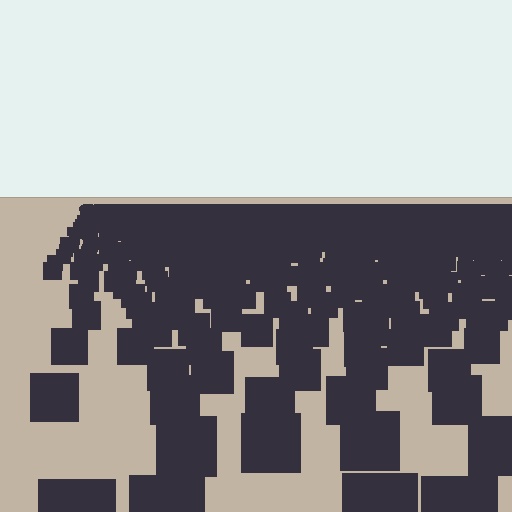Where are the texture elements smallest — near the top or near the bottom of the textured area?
Near the top.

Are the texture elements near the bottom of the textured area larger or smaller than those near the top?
Larger. Near the bottom, elements are closer to the viewer and appear at a bigger on-screen size.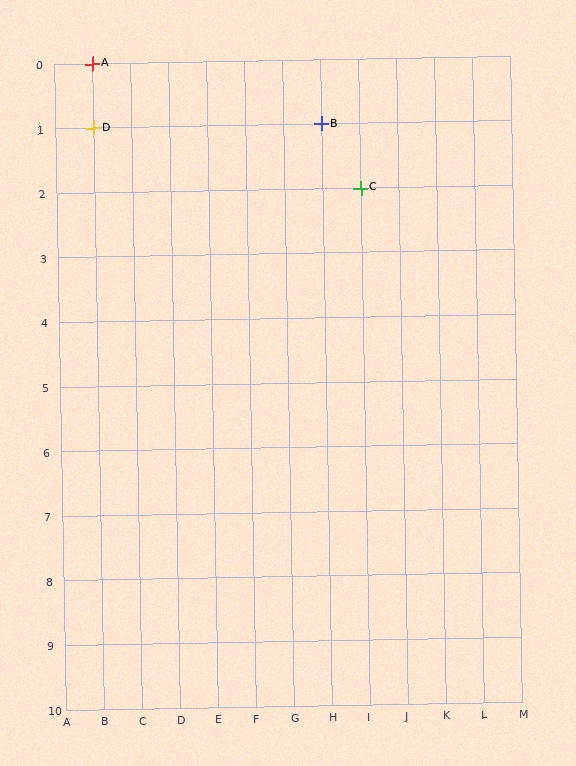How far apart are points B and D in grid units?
Points B and D are 6 columns apart.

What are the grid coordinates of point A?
Point A is at grid coordinates (B, 0).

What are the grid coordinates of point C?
Point C is at grid coordinates (I, 2).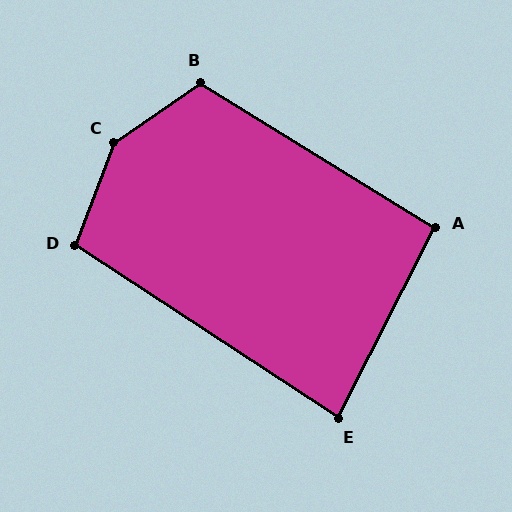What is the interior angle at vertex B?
Approximately 114 degrees (obtuse).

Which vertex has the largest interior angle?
C, at approximately 146 degrees.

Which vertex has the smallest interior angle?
E, at approximately 84 degrees.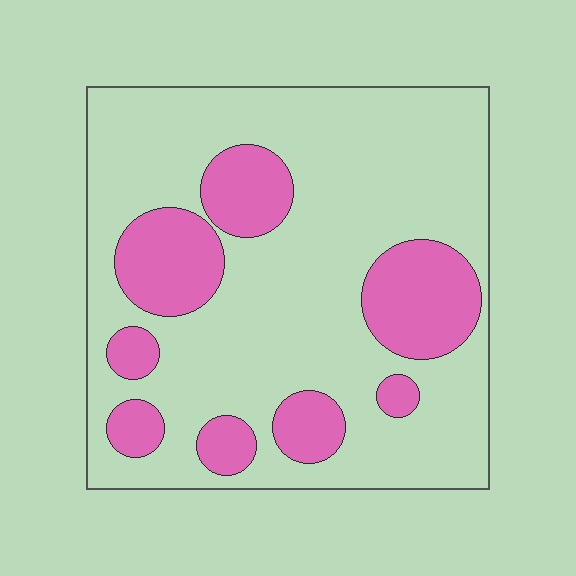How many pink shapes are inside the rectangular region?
8.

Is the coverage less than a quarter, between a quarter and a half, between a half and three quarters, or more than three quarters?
Between a quarter and a half.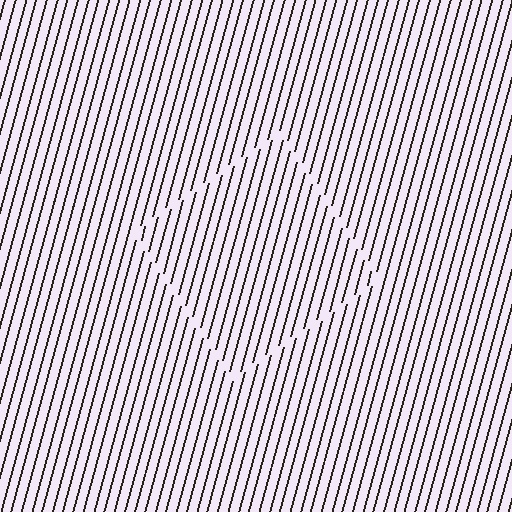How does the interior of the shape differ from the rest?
The interior of the shape contains the same grating, shifted by half a period — the contour is defined by the phase discontinuity where line-ends from the inner and outer gratings abut.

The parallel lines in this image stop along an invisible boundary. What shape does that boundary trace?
An illusory square. The interior of the shape contains the same grating, shifted by half a period — the contour is defined by the phase discontinuity where line-ends from the inner and outer gratings abut.